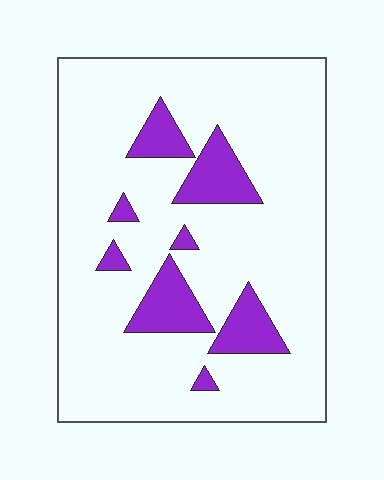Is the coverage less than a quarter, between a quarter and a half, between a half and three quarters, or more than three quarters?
Less than a quarter.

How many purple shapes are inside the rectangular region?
8.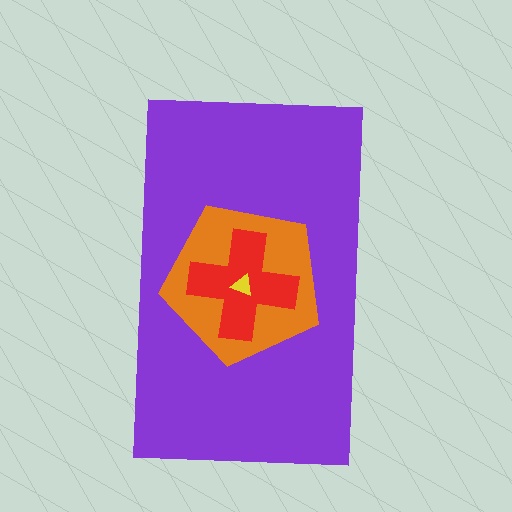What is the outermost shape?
The purple rectangle.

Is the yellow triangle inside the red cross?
Yes.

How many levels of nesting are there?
4.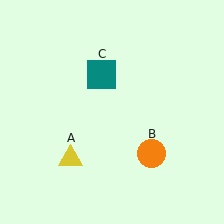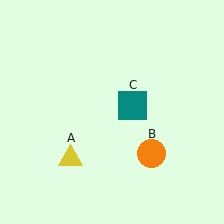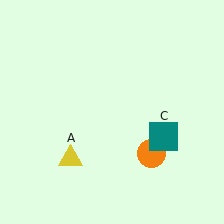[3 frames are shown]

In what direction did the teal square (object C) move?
The teal square (object C) moved down and to the right.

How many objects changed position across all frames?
1 object changed position: teal square (object C).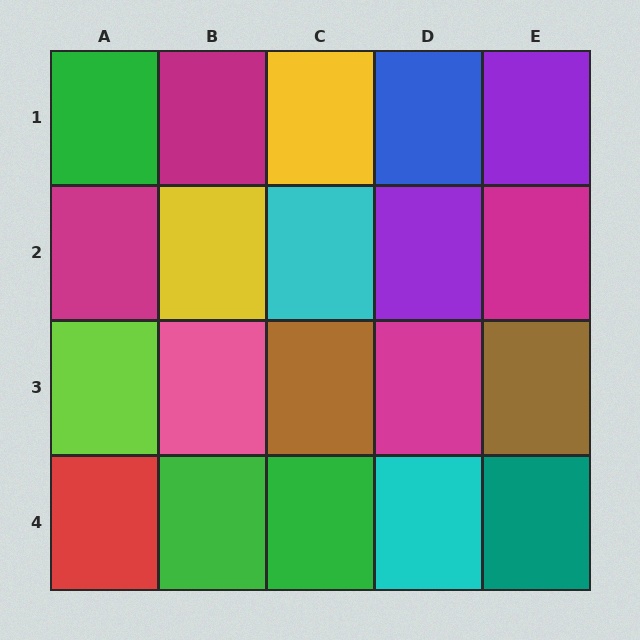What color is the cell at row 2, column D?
Purple.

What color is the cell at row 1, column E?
Purple.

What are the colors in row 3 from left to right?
Lime, pink, brown, magenta, brown.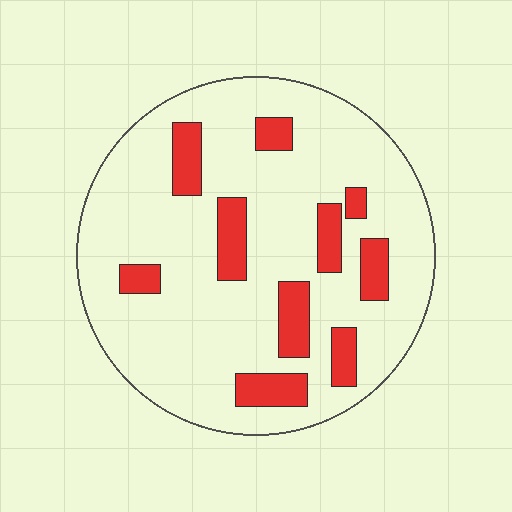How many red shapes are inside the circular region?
10.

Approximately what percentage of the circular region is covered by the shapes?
Approximately 20%.